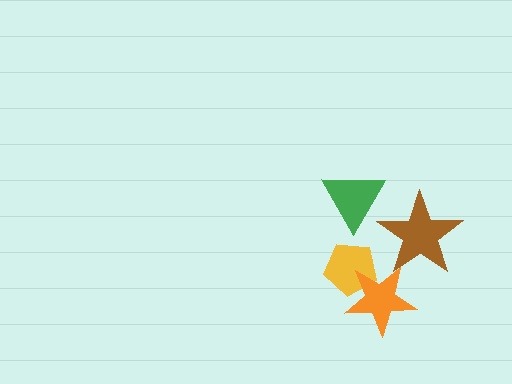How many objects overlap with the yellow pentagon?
1 object overlaps with the yellow pentagon.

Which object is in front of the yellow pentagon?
The orange star is in front of the yellow pentagon.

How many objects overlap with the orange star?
1 object overlaps with the orange star.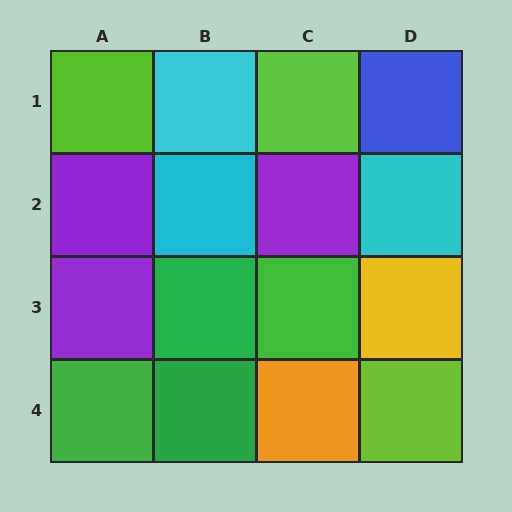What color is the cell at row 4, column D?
Lime.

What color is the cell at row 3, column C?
Green.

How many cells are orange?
1 cell is orange.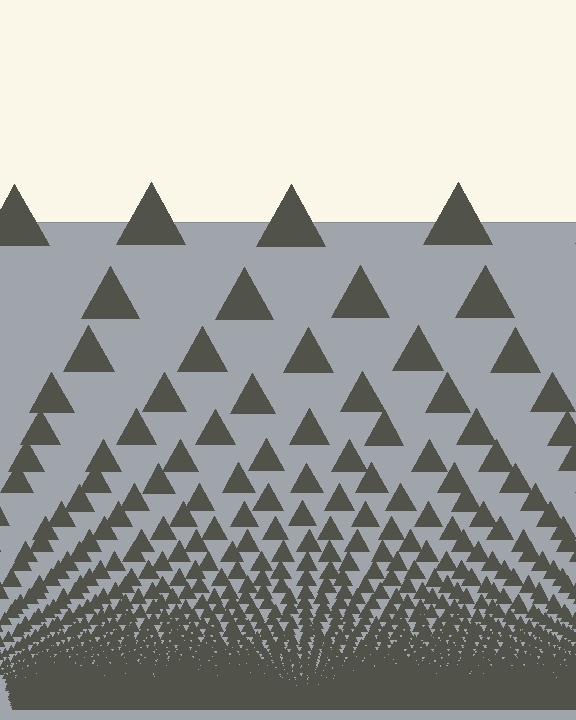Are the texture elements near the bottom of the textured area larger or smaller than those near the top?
Smaller. The gradient is inverted — elements near the bottom are smaller and denser.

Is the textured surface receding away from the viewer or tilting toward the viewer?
The surface appears to tilt toward the viewer. Texture elements get larger and sparser toward the top.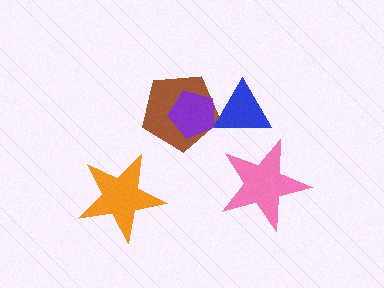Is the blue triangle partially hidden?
Yes, it is partially covered by another shape.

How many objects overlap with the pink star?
0 objects overlap with the pink star.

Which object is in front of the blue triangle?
The purple pentagon is in front of the blue triangle.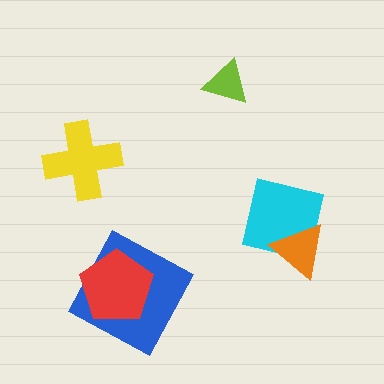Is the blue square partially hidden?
Yes, it is partially covered by another shape.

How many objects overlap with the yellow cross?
0 objects overlap with the yellow cross.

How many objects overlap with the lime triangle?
0 objects overlap with the lime triangle.